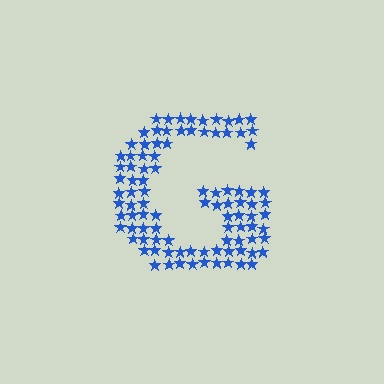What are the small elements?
The small elements are stars.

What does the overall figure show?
The overall figure shows the letter G.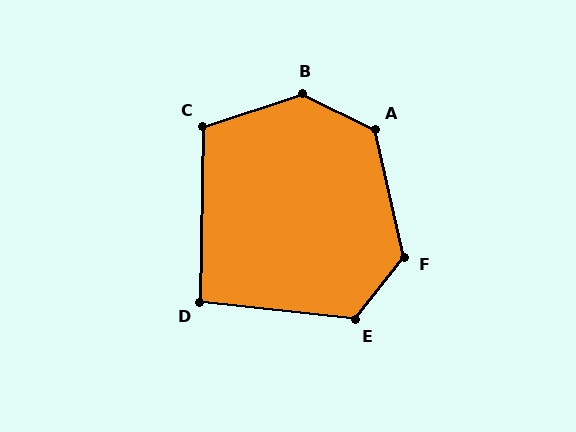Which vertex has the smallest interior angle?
D, at approximately 95 degrees.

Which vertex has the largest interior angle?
B, at approximately 136 degrees.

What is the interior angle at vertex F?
Approximately 129 degrees (obtuse).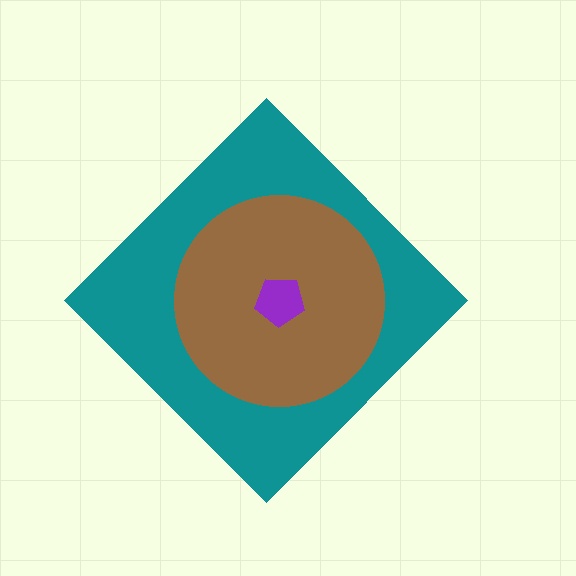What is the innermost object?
The purple pentagon.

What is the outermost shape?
The teal diamond.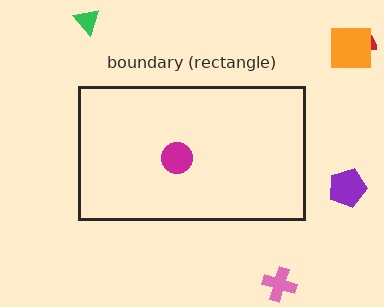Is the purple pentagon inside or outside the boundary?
Outside.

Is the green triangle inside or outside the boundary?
Outside.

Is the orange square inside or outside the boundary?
Outside.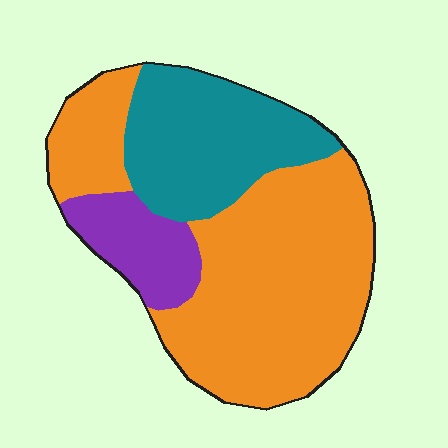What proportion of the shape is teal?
Teal takes up between a quarter and a half of the shape.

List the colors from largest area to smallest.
From largest to smallest: orange, teal, purple.